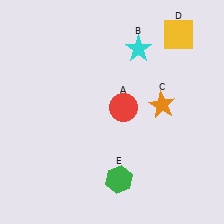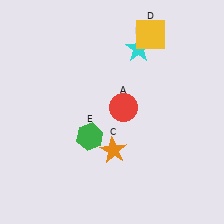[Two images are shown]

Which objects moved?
The objects that moved are: the orange star (C), the yellow square (D), the green hexagon (E).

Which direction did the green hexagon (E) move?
The green hexagon (E) moved up.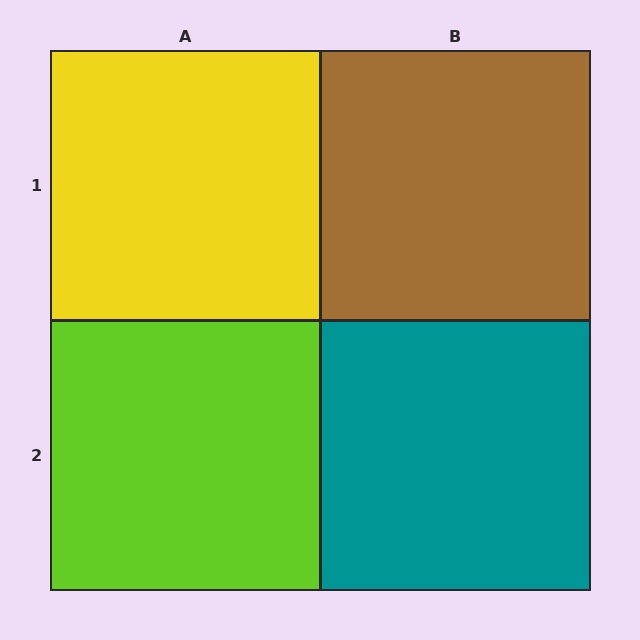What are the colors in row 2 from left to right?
Lime, teal.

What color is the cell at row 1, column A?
Yellow.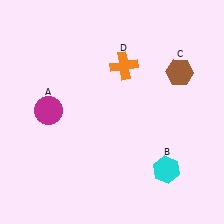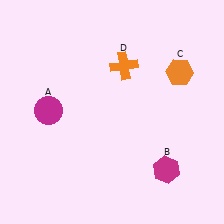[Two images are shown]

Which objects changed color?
B changed from cyan to magenta. C changed from brown to orange.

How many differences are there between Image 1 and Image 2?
There are 2 differences between the two images.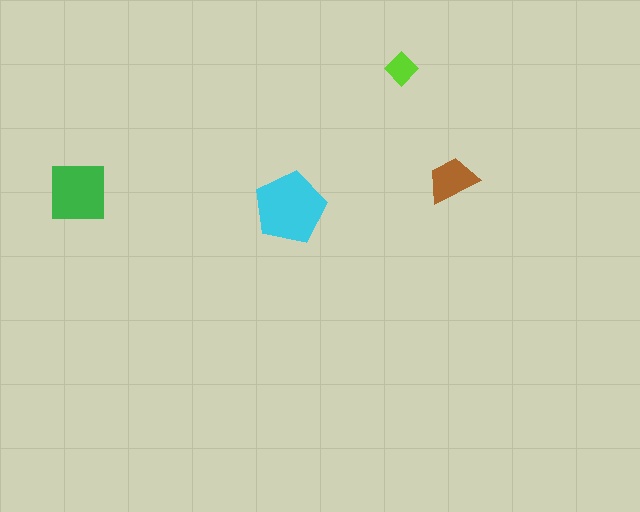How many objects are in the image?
There are 4 objects in the image.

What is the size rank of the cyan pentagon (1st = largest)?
1st.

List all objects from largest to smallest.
The cyan pentagon, the green square, the brown trapezoid, the lime diamond.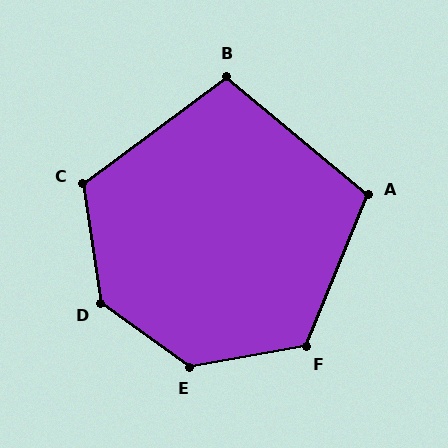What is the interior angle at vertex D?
Approximately 134 degrees (obtuse).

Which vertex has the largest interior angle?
E, at approximately 134 degrees.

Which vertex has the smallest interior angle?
B, at approximately 104 degrees.